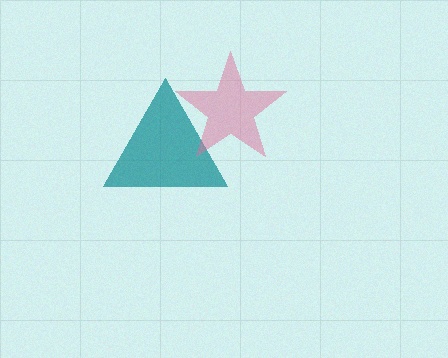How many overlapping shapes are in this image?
There are 2 overlapping shapes in the image.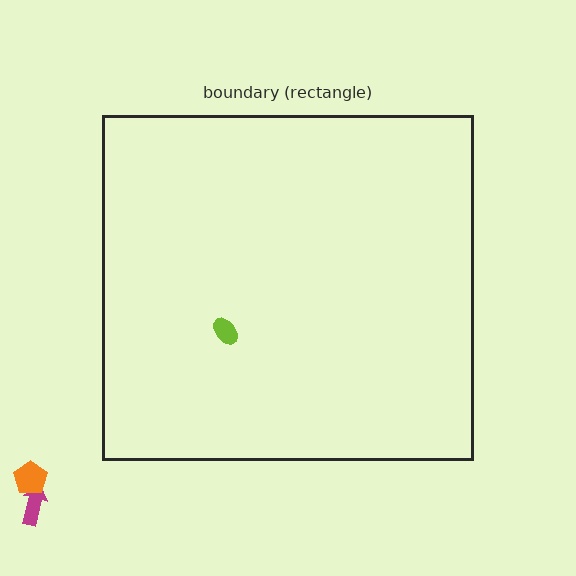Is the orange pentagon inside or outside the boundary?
Outside.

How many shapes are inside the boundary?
1 inside, 2 outside.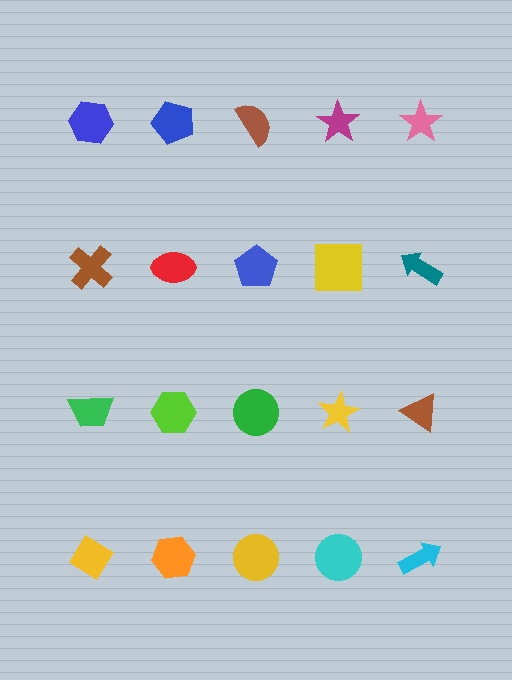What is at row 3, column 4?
A yellow star.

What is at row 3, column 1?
A green trapezoid.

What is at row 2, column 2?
A red ellipse.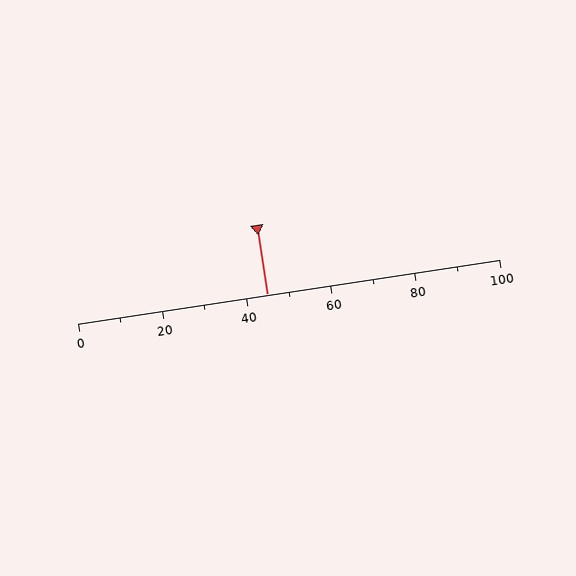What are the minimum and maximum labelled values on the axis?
The axis runs from 0 to 100.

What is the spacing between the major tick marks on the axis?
The major ticks are spaced 20 apart.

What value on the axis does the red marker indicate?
The marker indicates approximately 45.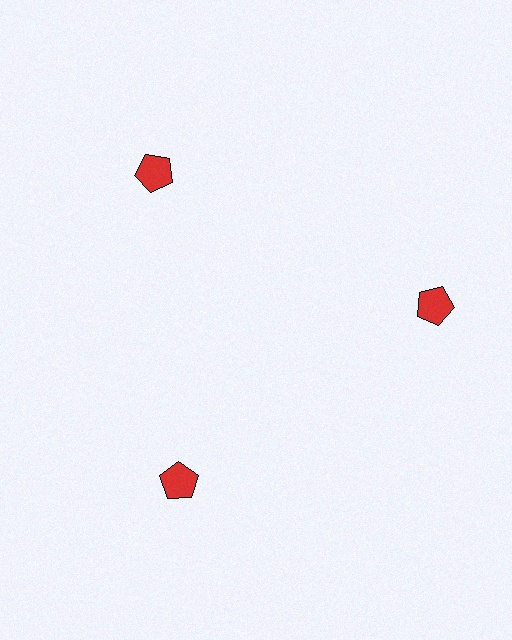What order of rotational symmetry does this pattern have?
This pattern has 3-fold rotational symmetry.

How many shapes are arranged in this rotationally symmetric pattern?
There are 3 shapes, arranged in 3 groups of 1.